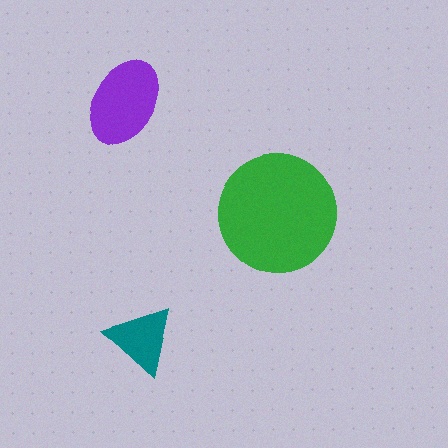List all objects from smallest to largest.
The teal triangle, the purple ellipse, the green circle.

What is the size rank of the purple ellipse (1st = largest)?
2nd.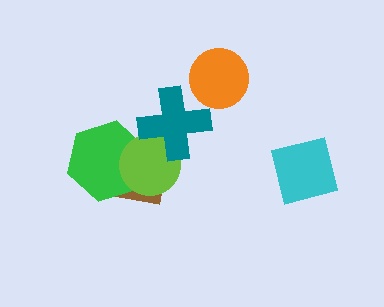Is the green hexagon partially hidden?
Yes, it is partially covered by another shape.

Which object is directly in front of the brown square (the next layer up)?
The green hexagon is directly in front of the brown square.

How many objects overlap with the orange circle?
0 objects overlap with the orange circle.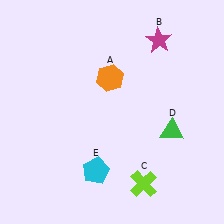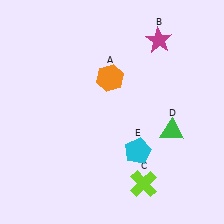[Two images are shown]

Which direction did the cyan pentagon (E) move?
The cyan pentagon (E) moved right.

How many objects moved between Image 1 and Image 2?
1 object moved between the two images.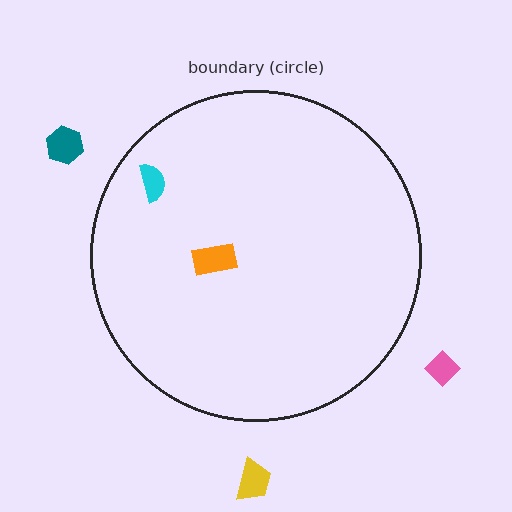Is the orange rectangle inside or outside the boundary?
Inside.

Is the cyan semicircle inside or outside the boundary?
Inside.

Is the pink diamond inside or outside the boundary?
Outside.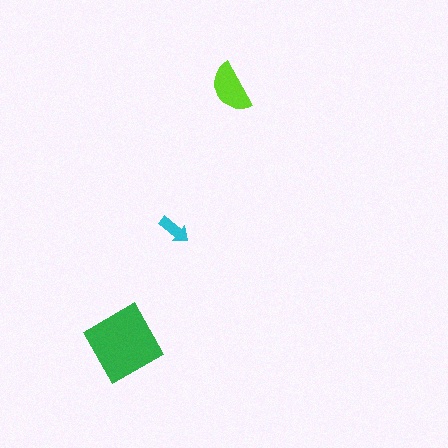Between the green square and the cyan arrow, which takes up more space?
The green square.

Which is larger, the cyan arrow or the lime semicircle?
The lime semicircle.